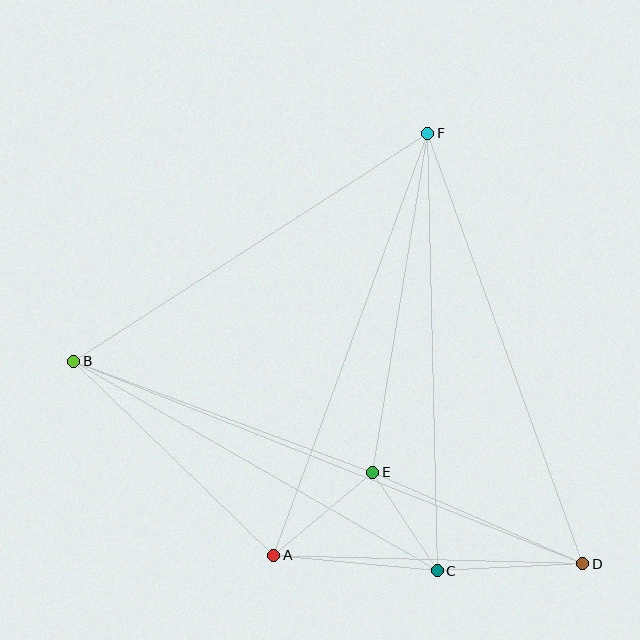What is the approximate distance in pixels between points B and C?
The distance between B and C is approximately 419 pixels.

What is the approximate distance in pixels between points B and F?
The distance between B and F is approximately 421 pixels.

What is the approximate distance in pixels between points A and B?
The distance between A and B is approximately 278 pixels.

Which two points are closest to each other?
Points C and E are closest to each other.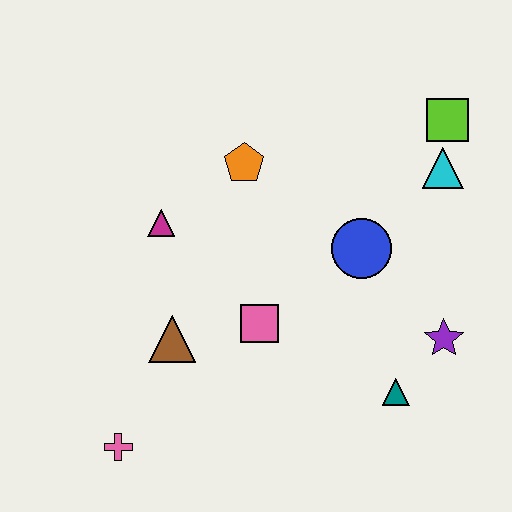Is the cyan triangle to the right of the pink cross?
Yes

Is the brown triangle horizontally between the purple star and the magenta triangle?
Yes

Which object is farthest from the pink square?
The lime square is farthest from the pink square.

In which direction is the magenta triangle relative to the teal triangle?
The magenta triangle is to the left of the teal triangle.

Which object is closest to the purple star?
The teal triangle is closest to the purple star.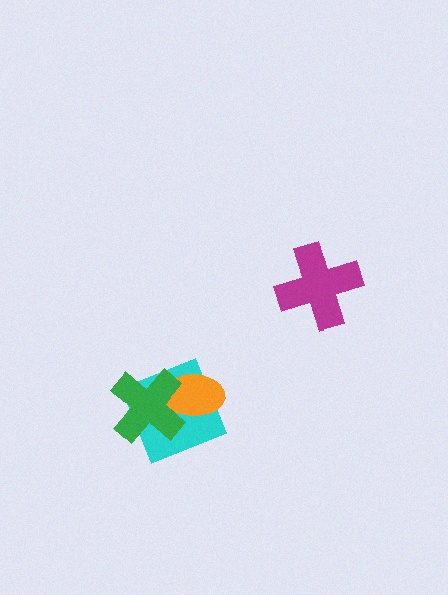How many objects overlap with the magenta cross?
0 objects overlap with the magenta cross.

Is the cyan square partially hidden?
Yes, it is partially covered by another shape.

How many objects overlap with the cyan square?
2 objects overlap with the cyan square.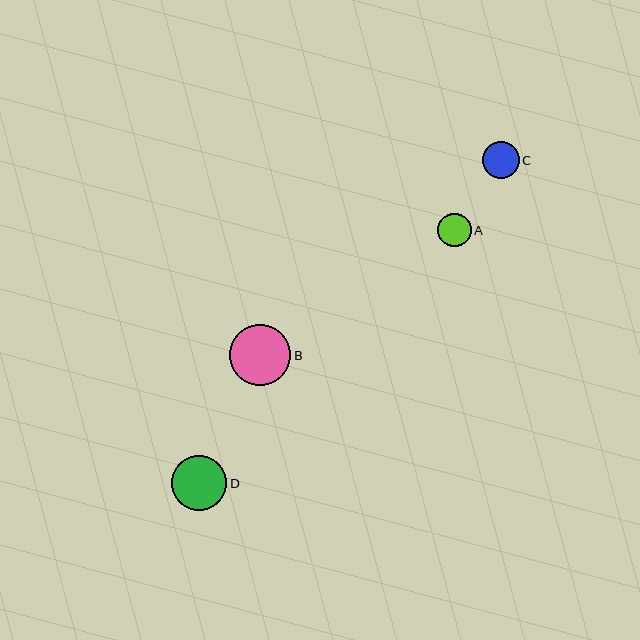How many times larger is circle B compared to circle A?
Circle B is approximately 1.8 times the size of circle A.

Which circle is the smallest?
Circle A is the smallest with a size of approximately 33 pixels.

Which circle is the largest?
Circle B is the largest with a size of approximately 61 pixels.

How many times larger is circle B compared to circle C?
Circle B is approximately 1.7 times the size of circle C.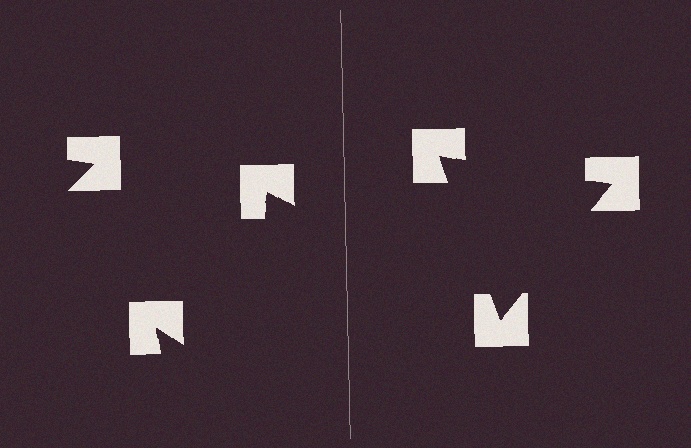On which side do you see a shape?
An illusory triangle appears on the right side. On the left side the wedge cuts are rotated, so no coherent shape forms.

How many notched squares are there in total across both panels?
6 — 3 on each side.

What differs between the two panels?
The notched squares are positioned identically on both sides; only the wedge orientations differ. On the right they align to a triangle; on the left they are misaligned.